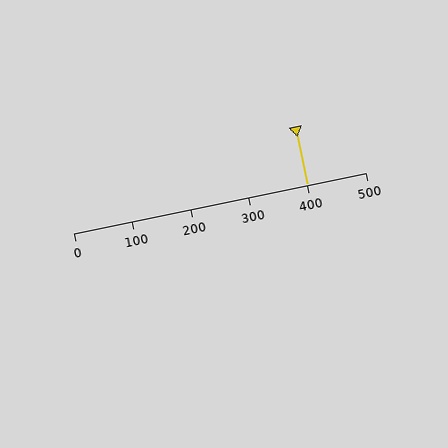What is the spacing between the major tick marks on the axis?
The major ticks are spaced 100 apart.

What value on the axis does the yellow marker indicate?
The marker indicates approximately 400.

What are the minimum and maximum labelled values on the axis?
The axis runs from 0 to 500.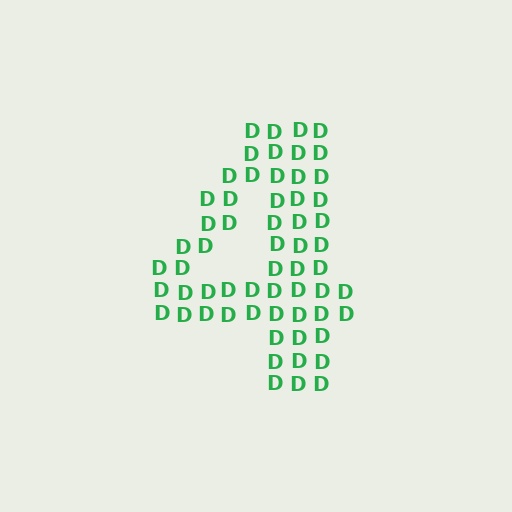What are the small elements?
The small elements are letter D's.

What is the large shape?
The large shape is the digit 4.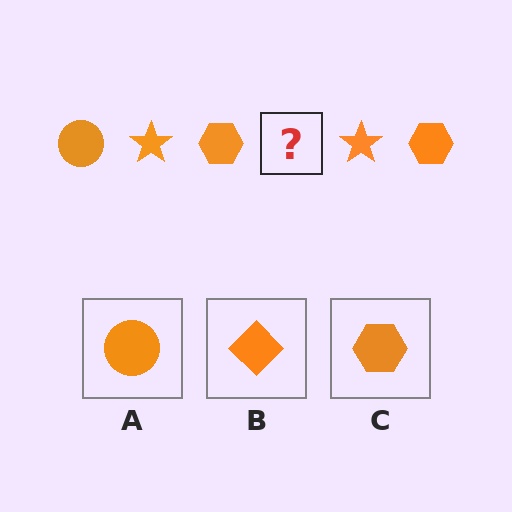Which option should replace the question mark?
Option A.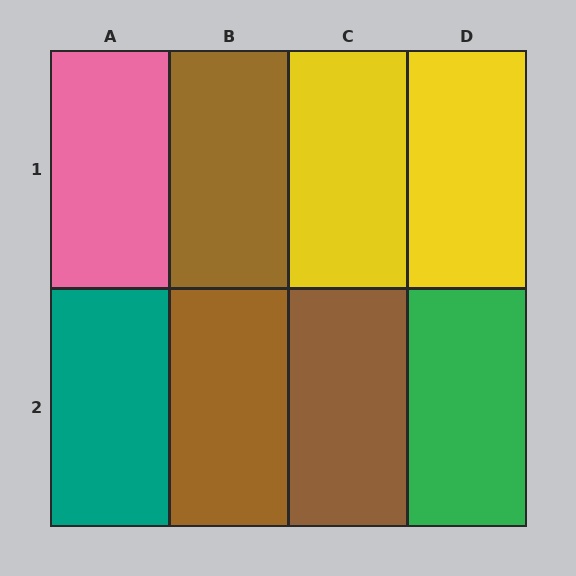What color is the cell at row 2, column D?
Green.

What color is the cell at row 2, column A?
Teal.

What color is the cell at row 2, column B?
Brown.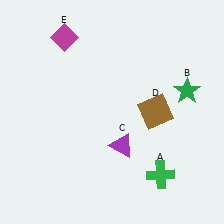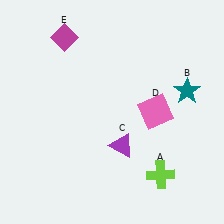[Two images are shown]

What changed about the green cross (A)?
In Image 1, A is green. In Image 2, it changed to lime.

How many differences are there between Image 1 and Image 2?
There are 3 differences between the two images.